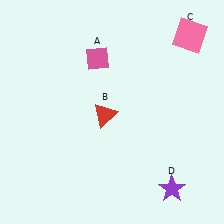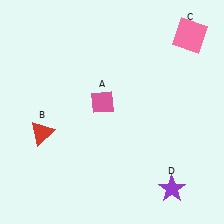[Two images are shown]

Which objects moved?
The objects that moved are: the pink diamond (A), the red triangle (B).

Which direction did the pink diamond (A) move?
The pink diamond (A) moved down.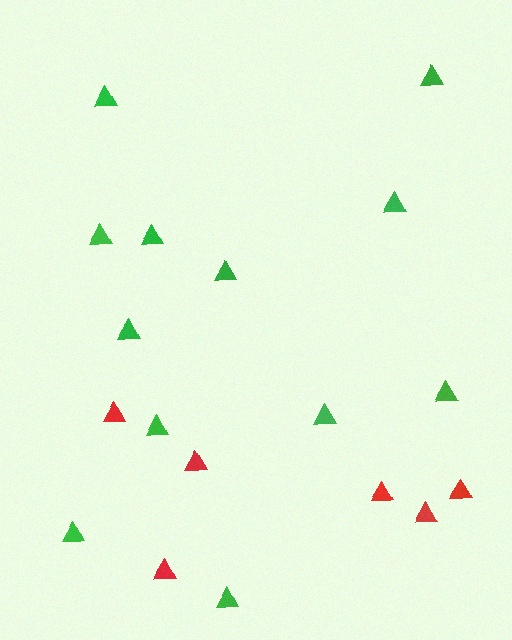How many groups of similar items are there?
There are 2 groups: one group of red triangles (6) and one group of green triangles (12).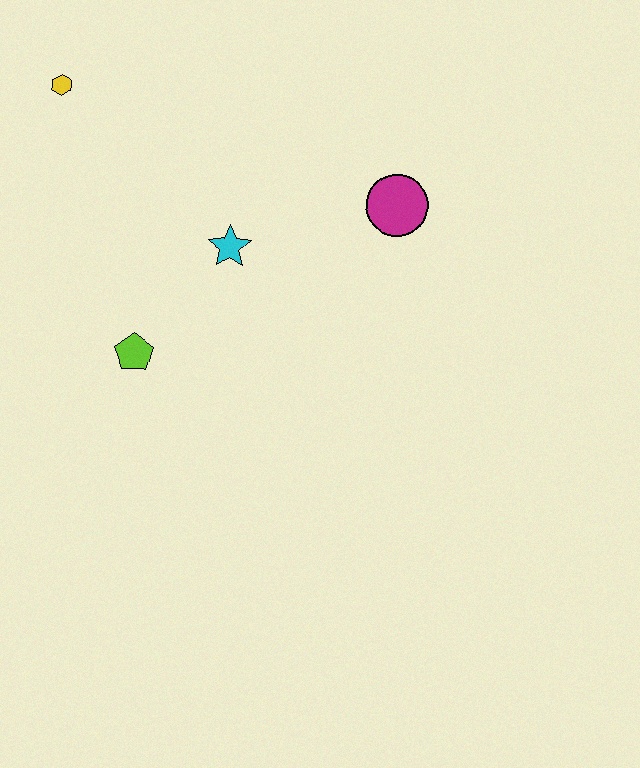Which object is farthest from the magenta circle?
The yellow hexagon is farthest from the magenta circle.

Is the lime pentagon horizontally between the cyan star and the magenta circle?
No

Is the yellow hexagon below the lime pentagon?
No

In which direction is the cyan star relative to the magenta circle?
The cyan star is to the left of the magenta circle.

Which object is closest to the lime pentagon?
The cyan star is closest to the lime pentagon.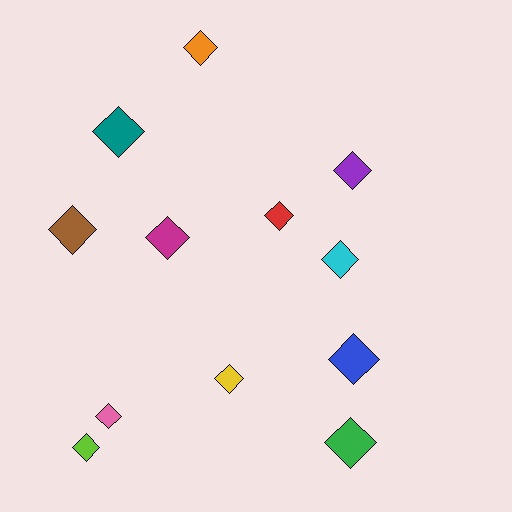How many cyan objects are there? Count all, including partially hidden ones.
There is 1 cyan object.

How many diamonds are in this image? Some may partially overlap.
There are 12 diamonds.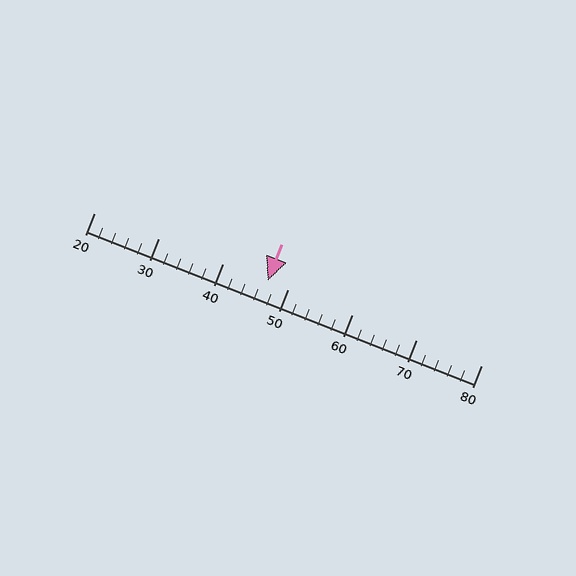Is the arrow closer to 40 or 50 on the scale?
The arrow is closer to 50.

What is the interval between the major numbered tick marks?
The major tick marks are spaced 10 units apart.